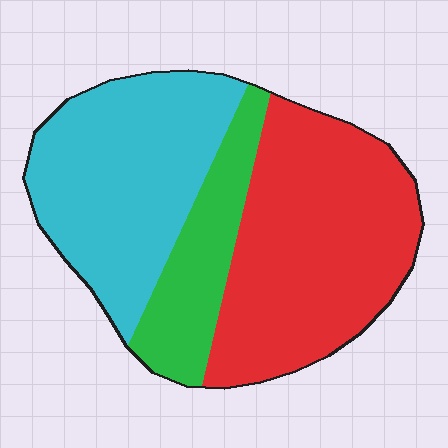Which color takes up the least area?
Green, at roughly 20%.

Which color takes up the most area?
Red, at roughly 45%.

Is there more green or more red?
Red.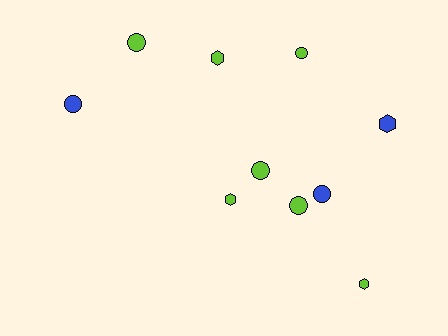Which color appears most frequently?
Lime, with 7 objects.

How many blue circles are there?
There are 2 blue circles.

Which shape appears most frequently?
Circle, with 6 objects.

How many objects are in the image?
There are 10 objects.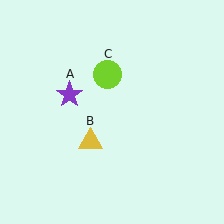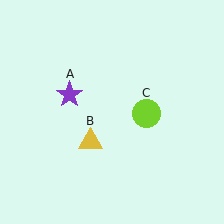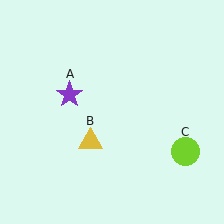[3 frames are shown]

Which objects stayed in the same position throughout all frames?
Purple star (object A) and yellow triangle (object B) remained stationary.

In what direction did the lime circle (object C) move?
The lime circle (object C) moved down and to the right.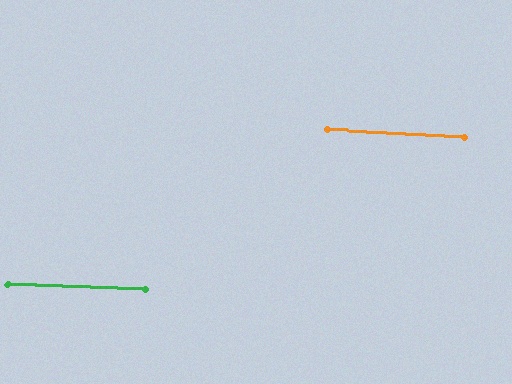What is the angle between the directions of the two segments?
Approximately 1 degree.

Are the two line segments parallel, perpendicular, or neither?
Parallel — their directions differ by only 1.2°.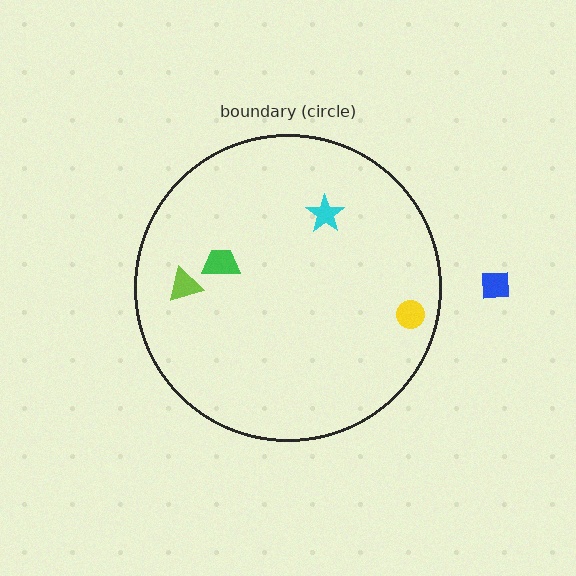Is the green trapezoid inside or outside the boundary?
Inside.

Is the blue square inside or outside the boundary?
Outside.